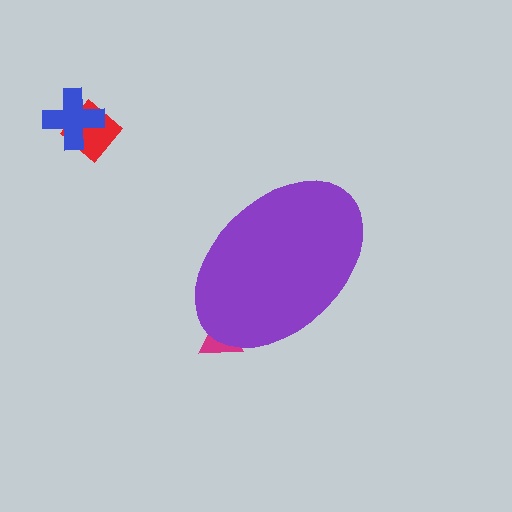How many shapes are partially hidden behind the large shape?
1 shape is partially hidden.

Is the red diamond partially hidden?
No, the red diamond is fully visible.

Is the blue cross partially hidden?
No, the blue cross is fully visible.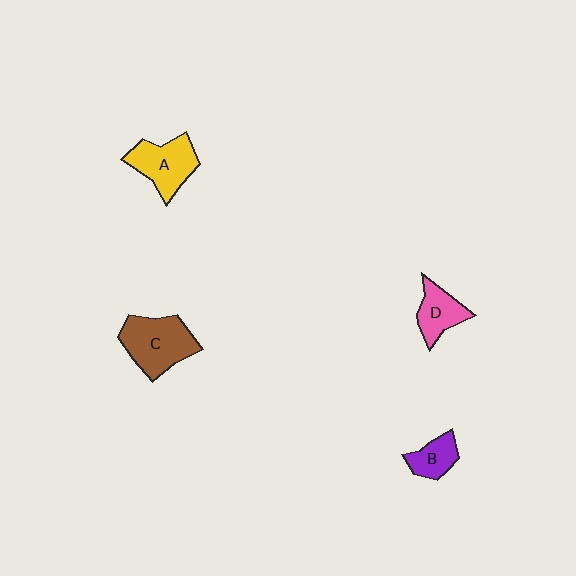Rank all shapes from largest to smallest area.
From largest to smallest: C (brown), A (yellow), D (pink), B (purple).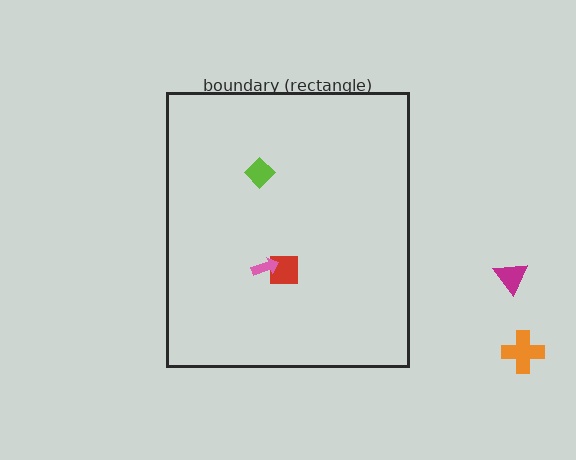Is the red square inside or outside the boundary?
Inside.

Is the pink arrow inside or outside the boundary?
Inside.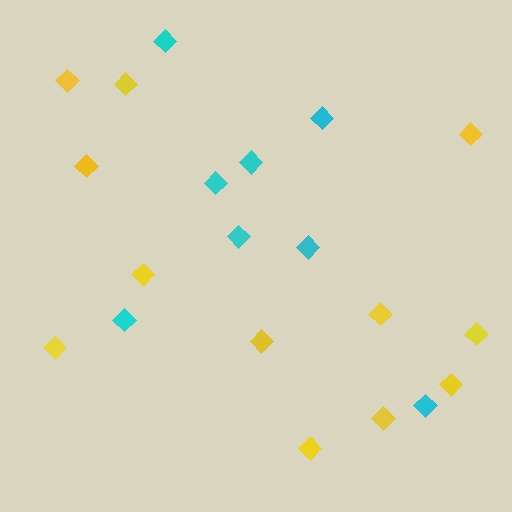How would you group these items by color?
There are 2 groups: one group of yellow diamonds (12) and one group of cyan diamonds (8).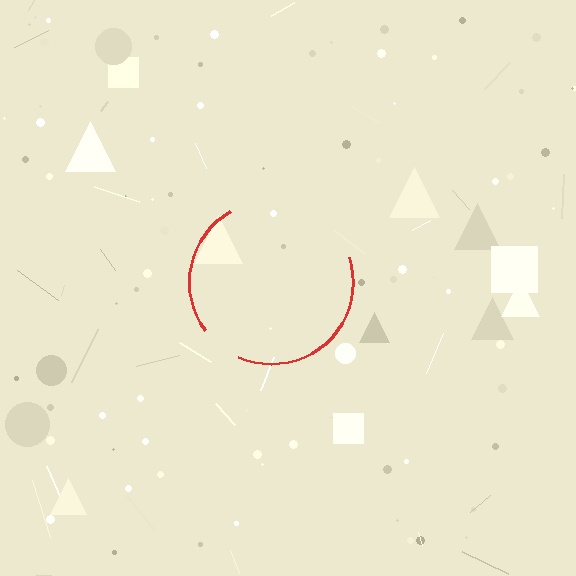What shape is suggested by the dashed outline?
The dashed outline suggests a circle.